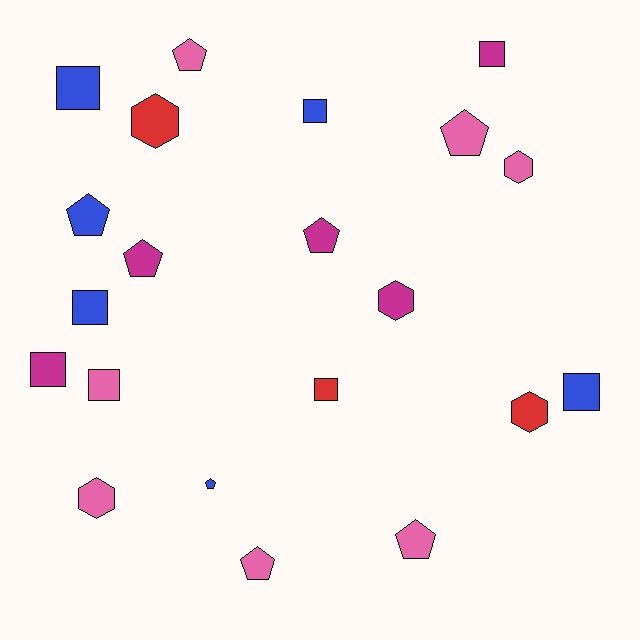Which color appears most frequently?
Pink, with 7 objects.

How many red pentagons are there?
There are no red pentagons.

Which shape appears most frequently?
Pentagon, with 8 objects.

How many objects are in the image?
There are 21 objects.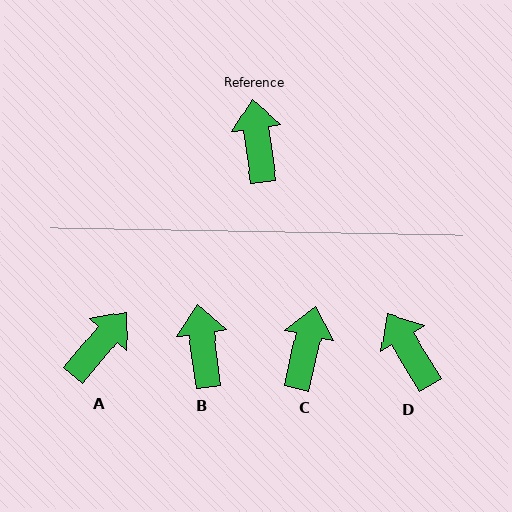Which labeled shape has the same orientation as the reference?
B.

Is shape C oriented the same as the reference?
No, it is off by about 21 degrees.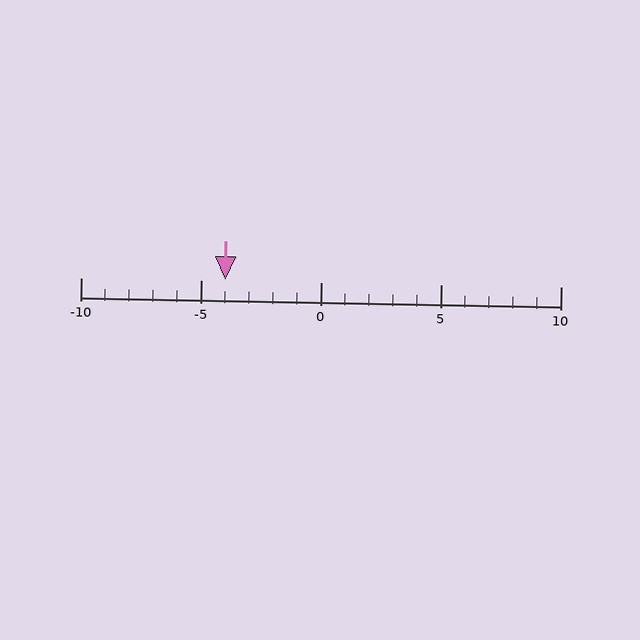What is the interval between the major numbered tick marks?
The major tick marks are spaced 5 units apart.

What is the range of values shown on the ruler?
The ruler shows values from -10 to 10.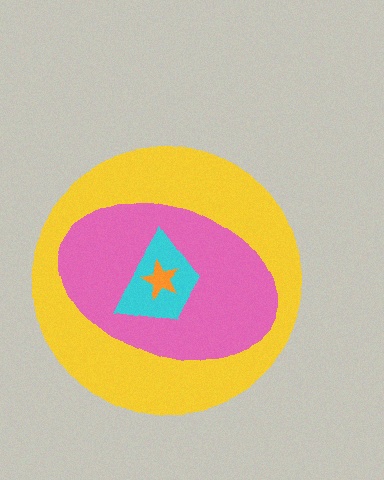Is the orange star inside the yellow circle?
Yes.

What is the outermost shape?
The yellow circle.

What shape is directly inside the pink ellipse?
The cyan trapezoid.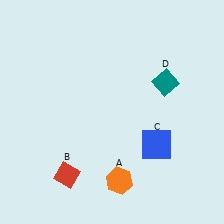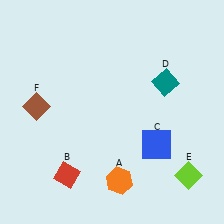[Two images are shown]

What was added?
A lime diamond (E), a brown diamond (F) were added in Image 2.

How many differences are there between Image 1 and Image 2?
There are 2 differences between the two images.